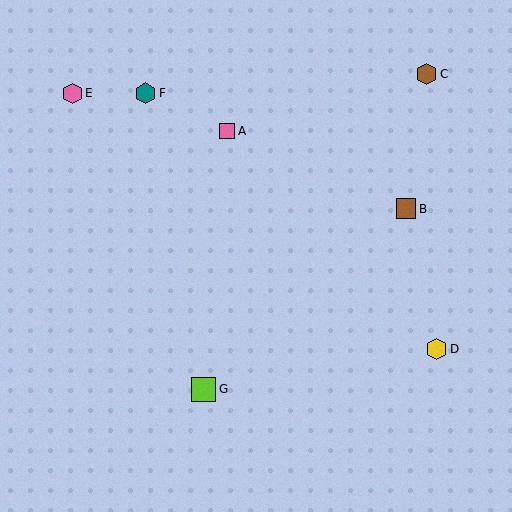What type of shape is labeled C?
Shape C is a brown hexagon.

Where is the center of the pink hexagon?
The center of the pink hexagon is at (72, 93).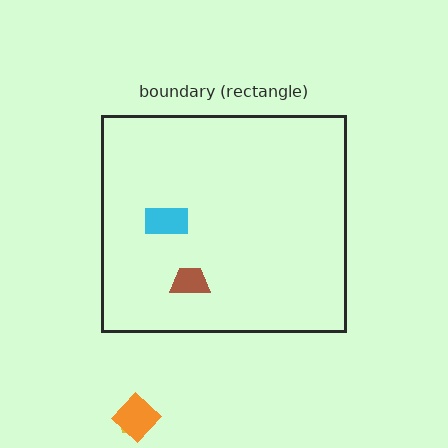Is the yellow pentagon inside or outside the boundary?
Outside.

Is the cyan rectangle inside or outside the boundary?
Inside.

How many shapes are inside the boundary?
2 inside, 2 outside.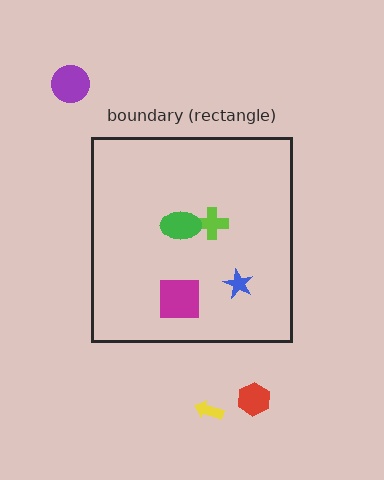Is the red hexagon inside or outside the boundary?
Outside.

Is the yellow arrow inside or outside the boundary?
Outside.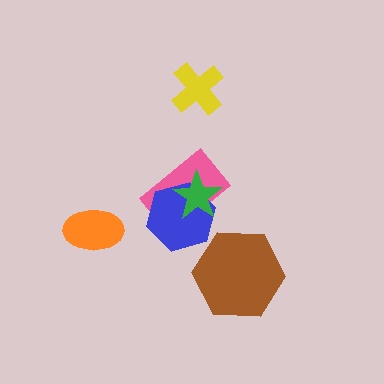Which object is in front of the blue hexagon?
The green star is in front of the blue hexagon.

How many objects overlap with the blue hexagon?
2 objects overlap with the blue hexagon.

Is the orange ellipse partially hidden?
No, no other shape covers it.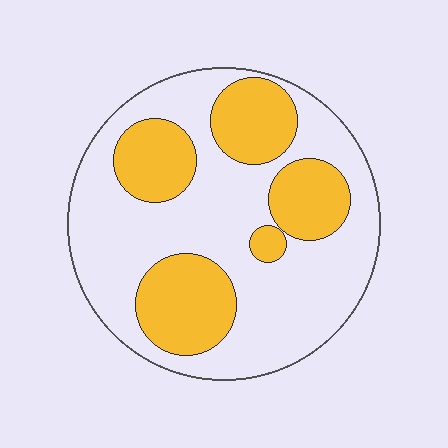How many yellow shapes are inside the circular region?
5.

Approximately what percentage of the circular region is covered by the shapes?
Approximately 35%.